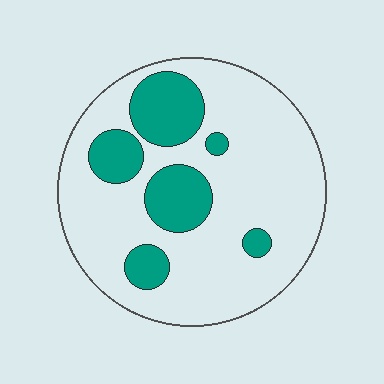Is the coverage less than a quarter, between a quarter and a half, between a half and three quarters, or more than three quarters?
Less than a quarter.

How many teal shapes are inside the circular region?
6.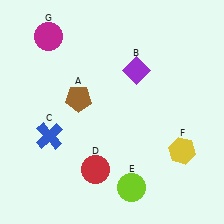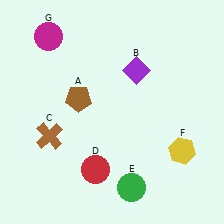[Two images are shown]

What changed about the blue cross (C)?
In Image 1, C is blue. In Image 2, it changed to brown.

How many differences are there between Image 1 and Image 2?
There are 2 differences between the two images.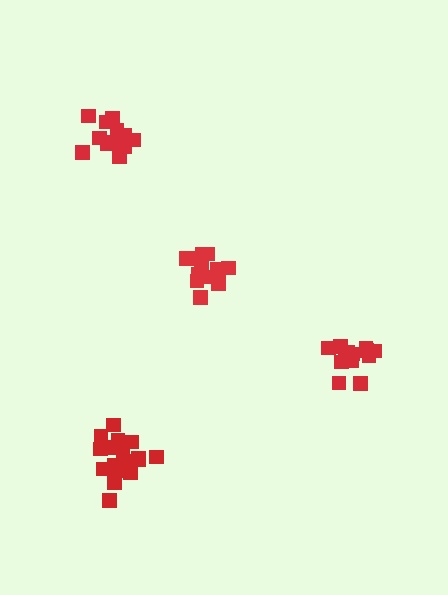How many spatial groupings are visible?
There are 4 spatial groupings.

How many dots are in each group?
Group 1: 15 dots, Group 2: 19 dots, Group 3: 13 dots, Group 4: 14 dots (61 total).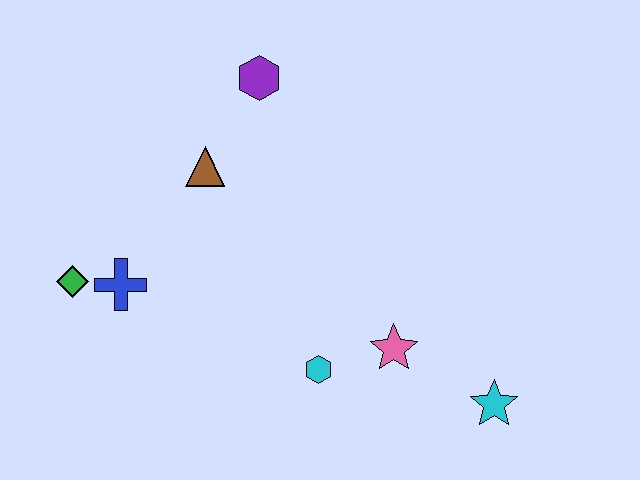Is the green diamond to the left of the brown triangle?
Yes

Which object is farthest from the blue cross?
The cyan star is farthest from the blue cross.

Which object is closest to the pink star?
The cyan hexagon is closest to the pink star.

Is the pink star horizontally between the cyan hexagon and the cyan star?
Yes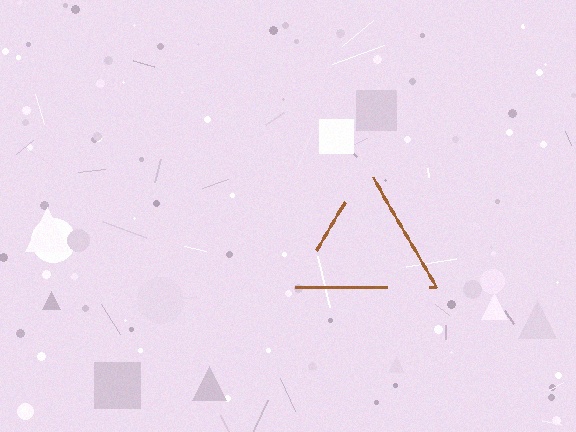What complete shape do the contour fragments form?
The contour fragments form a triangle.